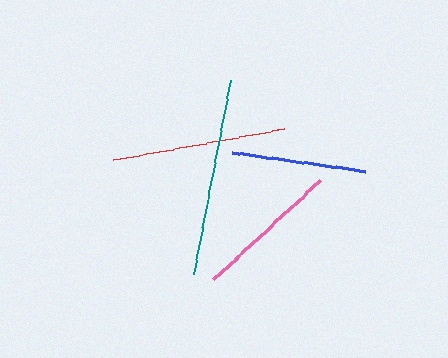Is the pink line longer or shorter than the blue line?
The pink line is longer than the blue line.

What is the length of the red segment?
The red segment is approximately 174 pixels long.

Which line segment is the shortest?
The blue line is the shortest at approximately 134 pixels.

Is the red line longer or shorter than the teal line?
The teal line is longer than the red line.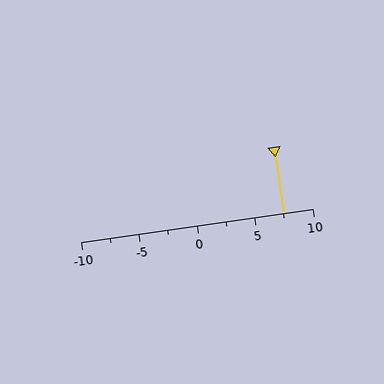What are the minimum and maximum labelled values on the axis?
The axis runs from -10 to 10.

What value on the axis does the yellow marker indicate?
The marker indicates approximately 7.5.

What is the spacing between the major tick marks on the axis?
The major ticks are spaced 5 apart.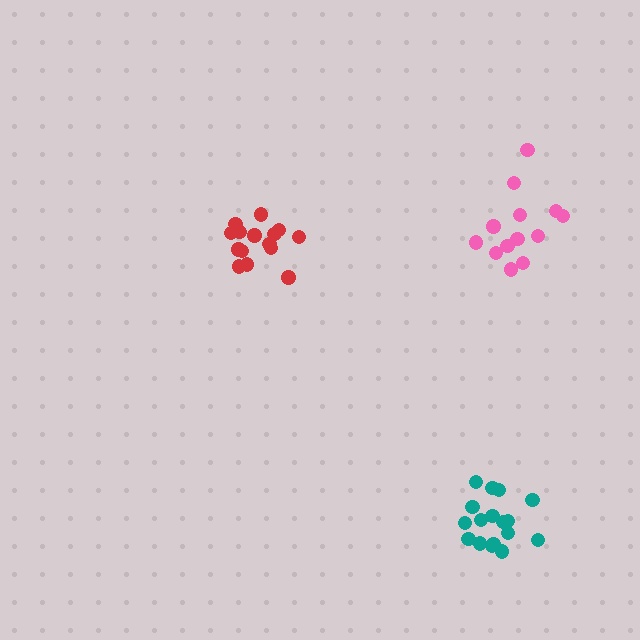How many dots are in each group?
Group 1: 15 dots, Group 2: 17 dots, Group 3: 13 dots (45 total).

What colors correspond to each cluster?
The clusters are colored: red, teal, pink.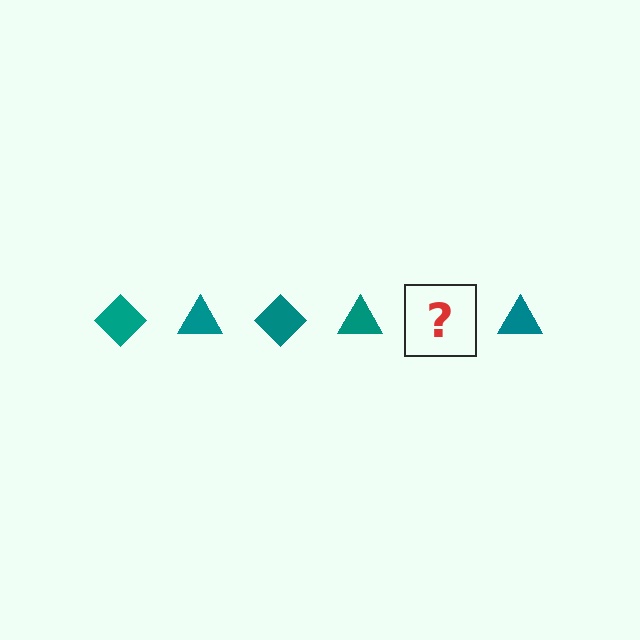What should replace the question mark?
The question mark should be replaced with a teal diamond.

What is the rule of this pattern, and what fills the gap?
The rule is that the pattern cycles through diamond, triangle shapes in teal. The gap should be filled with a teal diamond.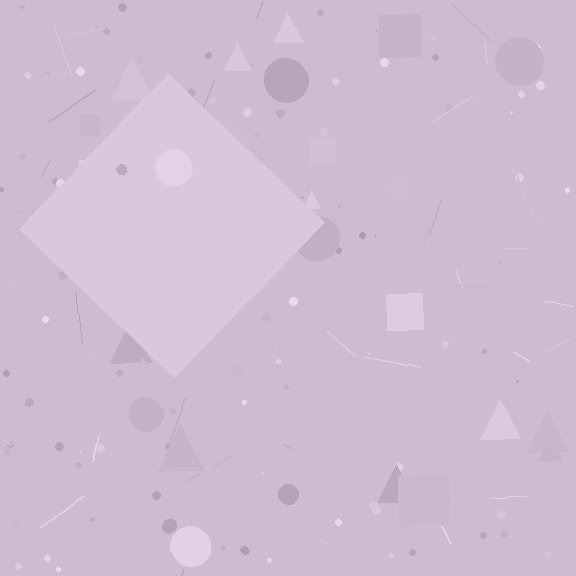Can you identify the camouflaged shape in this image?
The camouflaged shape is a diamond.